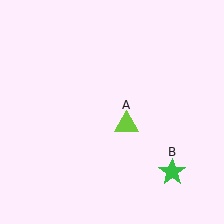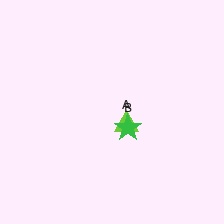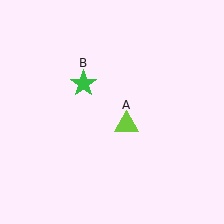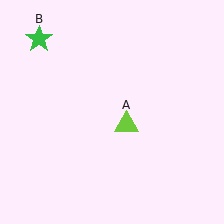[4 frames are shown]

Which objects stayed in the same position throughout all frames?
Lime triangle (object A) remained stationary.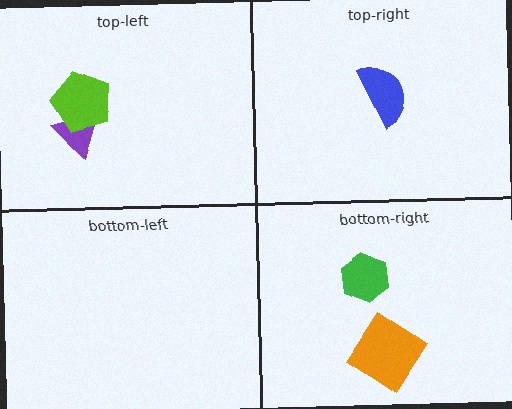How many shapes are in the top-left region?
2.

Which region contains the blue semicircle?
The top-right region.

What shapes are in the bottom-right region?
The green hexagon, the orange diamond.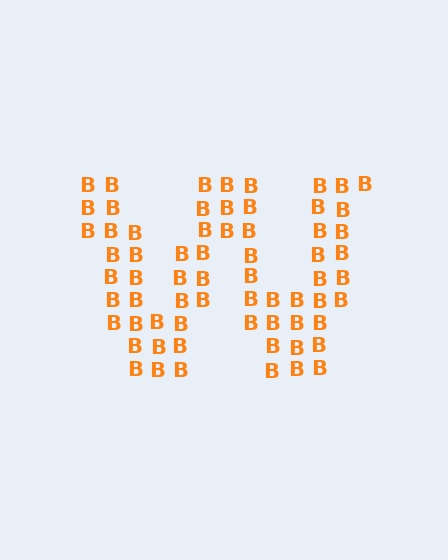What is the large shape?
The large shape is the letter W.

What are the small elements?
The small elements are letter B's.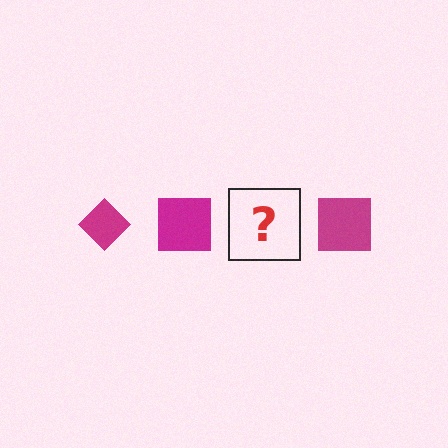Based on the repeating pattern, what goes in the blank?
The blank should be a magenta diamond.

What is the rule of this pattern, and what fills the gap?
The rule is that the pattern cycles through diamond, square shapes in magenta. The gap should be filled with a magenta diamond.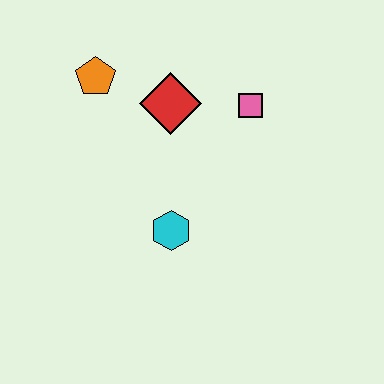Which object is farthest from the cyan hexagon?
The orange pentagon is farthest from the cyan hexagon.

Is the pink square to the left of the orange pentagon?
No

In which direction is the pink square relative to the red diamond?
The pink square is to the right of the red diamond.